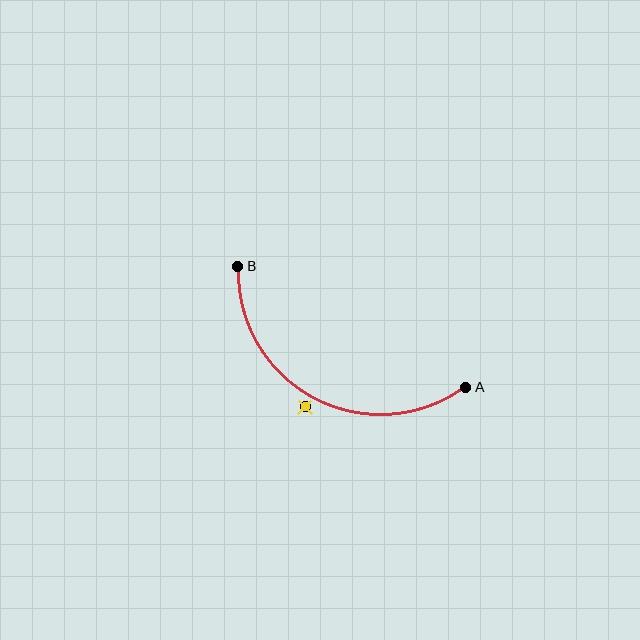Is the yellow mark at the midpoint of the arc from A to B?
No — the yellow mark does not lie on the arc at all. It sits slightly outside the curve.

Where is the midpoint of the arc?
The arc midpoint is the point on the curve farthest from the straight line joining A and B. It sits below that line.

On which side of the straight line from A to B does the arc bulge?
The arc bulges below the straight line connecting A and B.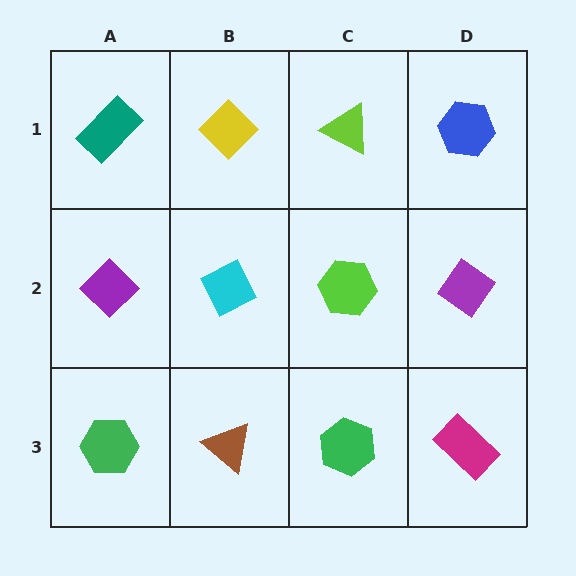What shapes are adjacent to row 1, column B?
A cyan diamond (row 2, column B), a teal rectangle (row 1, column A), a lime triangle (row 1, column C).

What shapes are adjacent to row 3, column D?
A purple diamond (row 2, column D), a green hexagon (row 3, column C).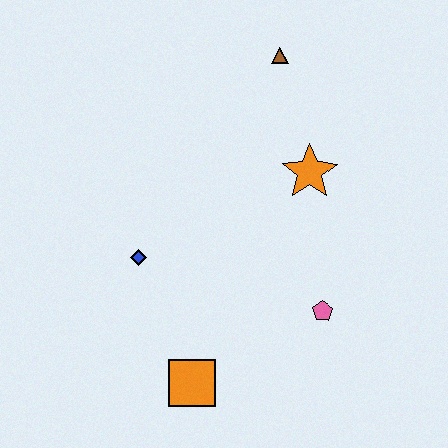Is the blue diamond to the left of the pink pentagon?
Yes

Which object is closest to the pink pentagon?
The orange star is closest to the pink pentagon.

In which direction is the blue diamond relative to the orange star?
The blue diamond is to the left of the orange star.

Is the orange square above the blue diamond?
No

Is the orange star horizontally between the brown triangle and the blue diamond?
No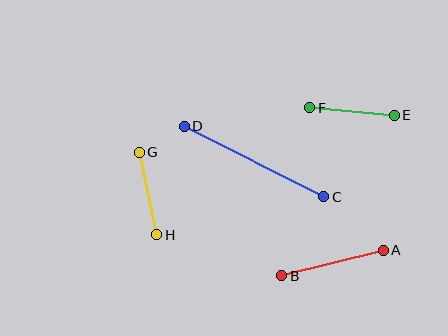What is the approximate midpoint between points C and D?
The midpoint is at approximately (254, 162) pixels.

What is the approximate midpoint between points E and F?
The midpoint is at approximately (352, 112) pixels.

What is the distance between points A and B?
The distance is approximately 105 pixels.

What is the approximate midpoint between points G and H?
The midpoint is at approximately (148, 193) pixels.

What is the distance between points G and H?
The distance is approximately 84 pixels.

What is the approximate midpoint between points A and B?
The midpoint is at approximately (332, 263) pixels.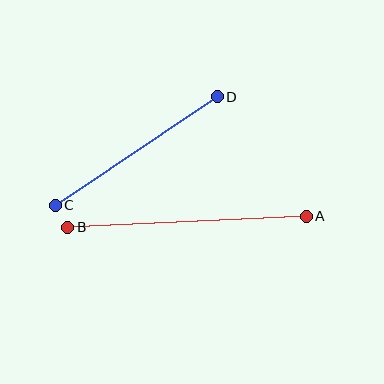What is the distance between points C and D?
The distance is approximately 195 pixels.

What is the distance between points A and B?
The distance is approximately 239 pixels.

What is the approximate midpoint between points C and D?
The midpoint is at approximately (136, 151) pixels.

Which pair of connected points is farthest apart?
Points A and B are farthest apart.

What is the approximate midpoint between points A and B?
The midpoint is at approximately (187, 222) pixels.